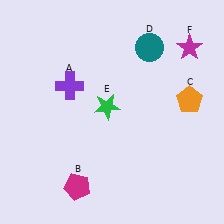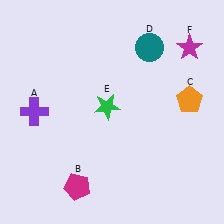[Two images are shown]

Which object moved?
The purple cross (A) moved left.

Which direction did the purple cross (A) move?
The purple cross (A) moved left.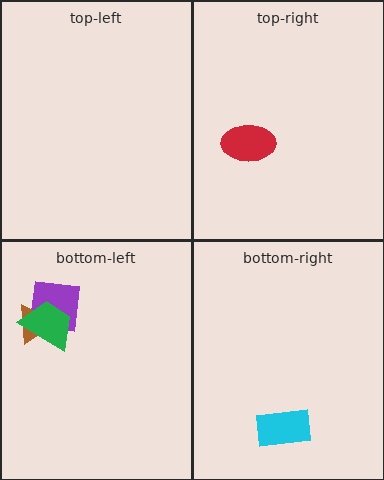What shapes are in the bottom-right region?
The cyan rectangle.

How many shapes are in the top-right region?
1.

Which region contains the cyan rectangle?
The bottom-right region.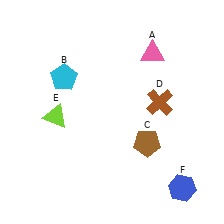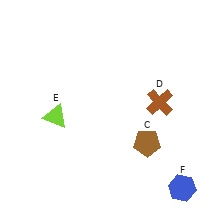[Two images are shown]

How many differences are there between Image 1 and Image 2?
There are 2 differences between the two images.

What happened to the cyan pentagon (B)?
The cyan pentagon (B) was removed in Image 2. It was in the top-left area of Image 1.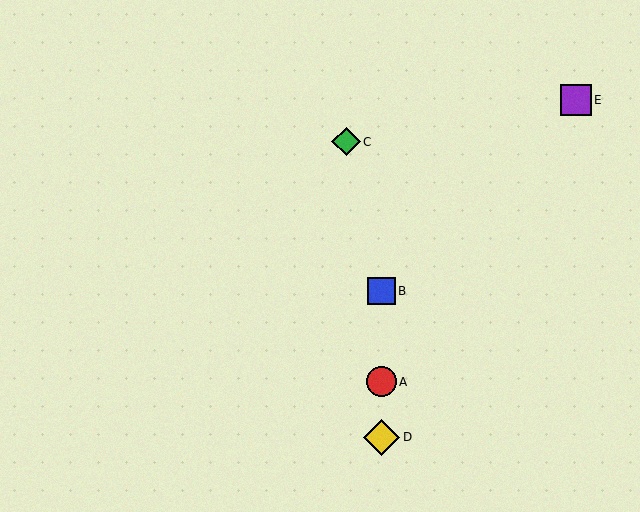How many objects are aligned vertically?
3 objects (A, B, D) are aligned vertically.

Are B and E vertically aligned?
No, B is at x≈382 and E is at x≈576.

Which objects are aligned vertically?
Objects A, B, D are aligned vertically.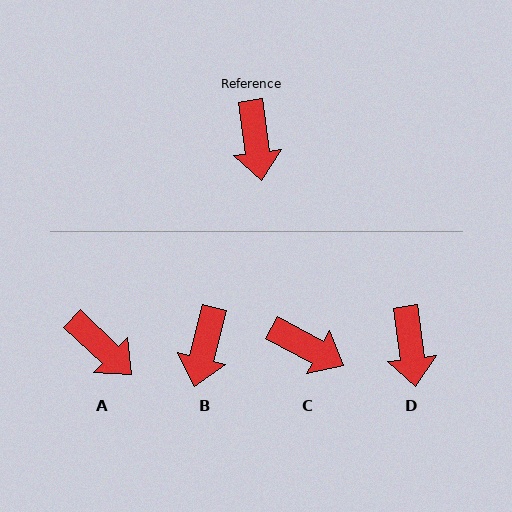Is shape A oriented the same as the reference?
No, it is off by about 39 degrees.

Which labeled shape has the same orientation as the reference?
D.